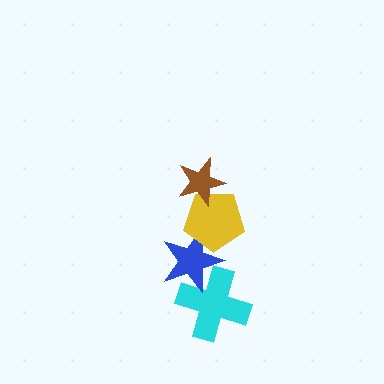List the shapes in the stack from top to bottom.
From top to bottom: the brown star, the yellow pentagon, the blue star, the cyan cross.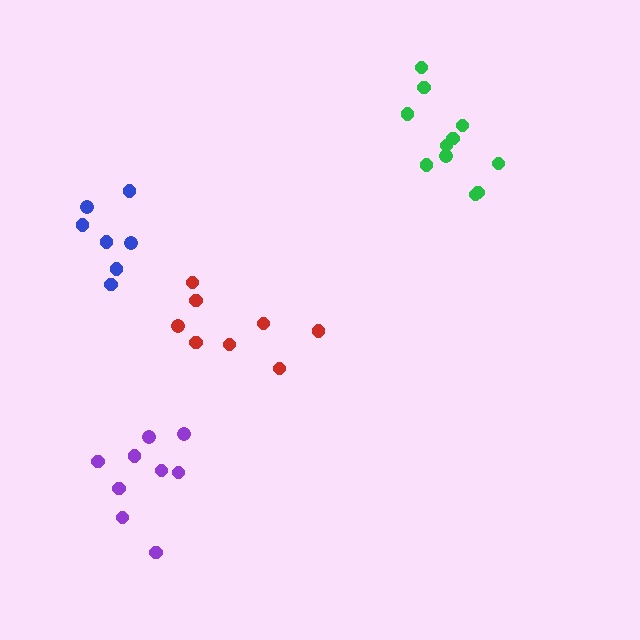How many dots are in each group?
Group 1: 11 dots, Group 2: 8 dots, Group 3: 9 dots, Group 4: 7 dots (35 total).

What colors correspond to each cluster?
The clusters are colored: green, red, purple, blue.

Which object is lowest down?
The purple cluster is bottommost.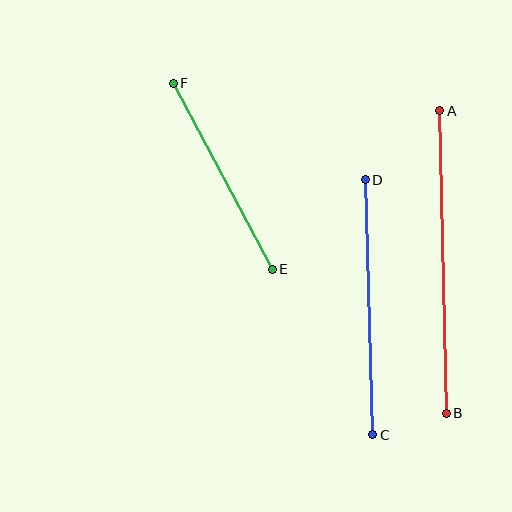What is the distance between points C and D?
The distance is approximately 255 pixels.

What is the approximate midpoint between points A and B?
The midpoint is at approximately (443, 262) pixels.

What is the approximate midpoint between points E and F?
The midpoint is at approximately (223, 176) pixels.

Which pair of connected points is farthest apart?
Points A and B are farthest apart.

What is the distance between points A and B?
The distance is approximately 302 pixels.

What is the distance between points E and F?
The distance is approximately 211 pixels.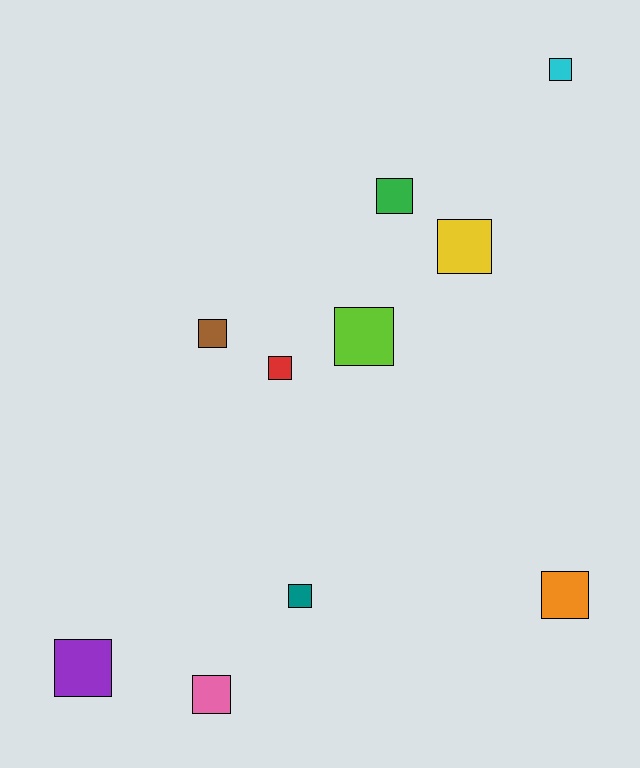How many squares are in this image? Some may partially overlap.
There are 10 squares.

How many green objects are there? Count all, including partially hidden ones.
There is 1 green object.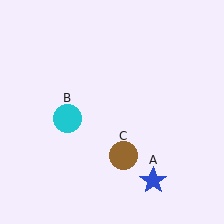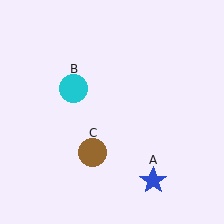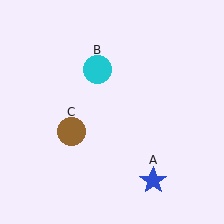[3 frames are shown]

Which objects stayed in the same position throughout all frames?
Blue star (object A) remained stationary.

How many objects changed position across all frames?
2 objects changed position: cyan circle (object B), brown circle (object C).